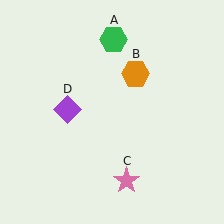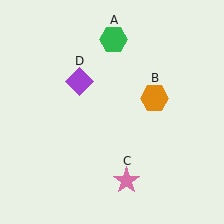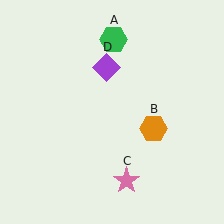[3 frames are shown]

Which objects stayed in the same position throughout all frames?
Green hexagon (object A) and pink star (object C) remained stationary.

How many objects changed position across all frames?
2 objects changed position: orange hexagon (object B), purple diamond (object D).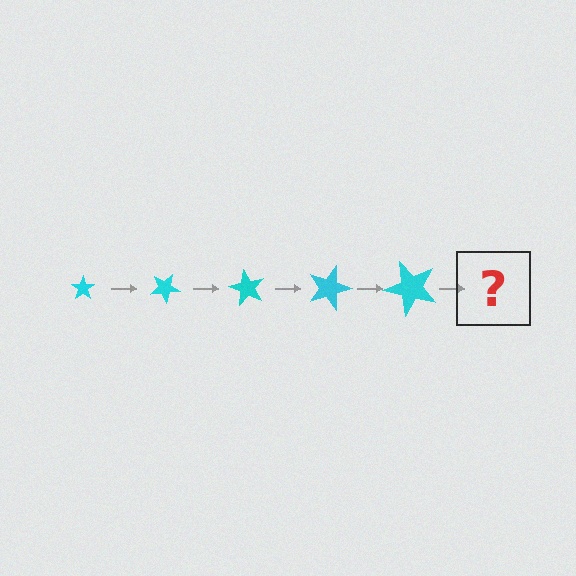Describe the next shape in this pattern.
It should be a star, larger than the previous one and rotated 150 degrees from the start.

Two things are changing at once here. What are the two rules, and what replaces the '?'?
The two rules are that the star grows larger each step and it rotates 30 degrees each step. The '?' should be a star, larger than the previous one and rotated 150 degrees from the start.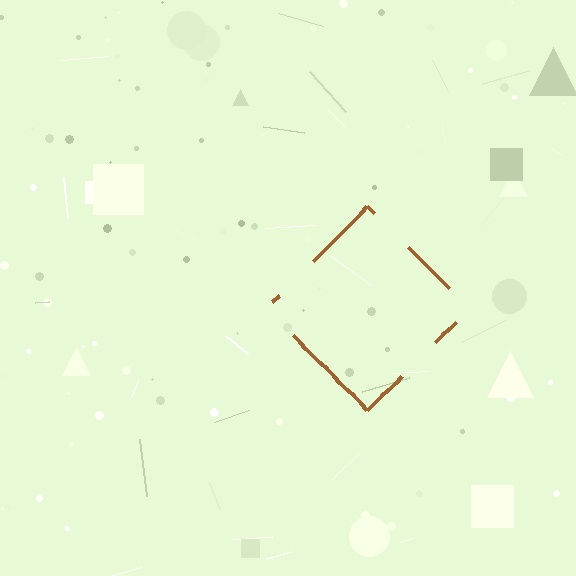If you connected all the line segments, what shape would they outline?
They would outline a diamond.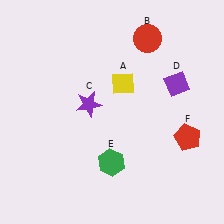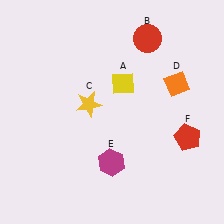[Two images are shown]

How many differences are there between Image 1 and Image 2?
There are 3 differences between the two images.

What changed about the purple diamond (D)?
In Image 1, D is purple. In Image 2, it changed to orange.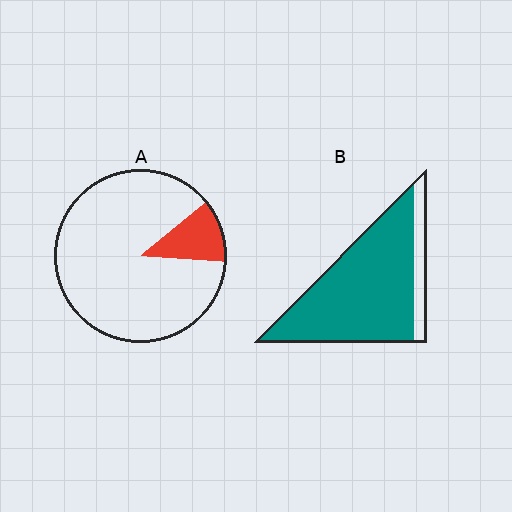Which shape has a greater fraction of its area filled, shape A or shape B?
Shape B.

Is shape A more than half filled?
No.